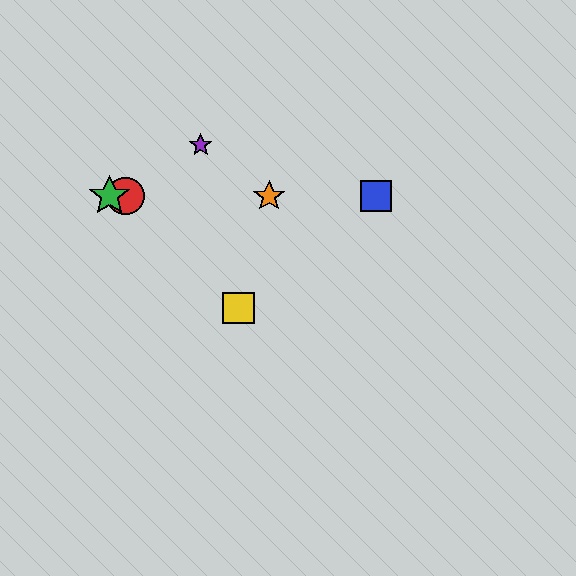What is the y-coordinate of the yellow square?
The yellow square is at y≈308.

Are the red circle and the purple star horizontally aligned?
No, the red circle is at y≈196 and the purple star is at y≈145.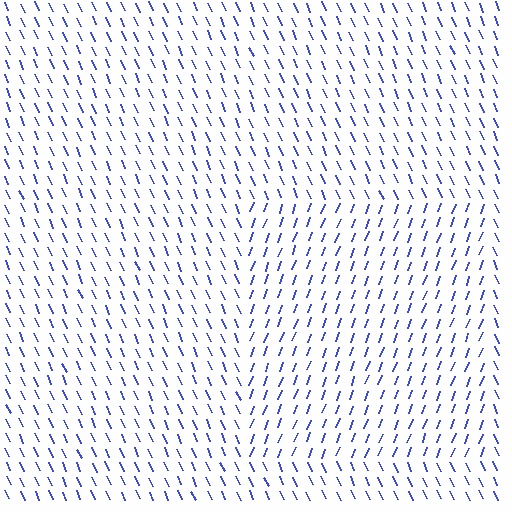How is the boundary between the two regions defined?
The boundary is defined purely by a change in line orientation (approximately 45 degrees difference). All lines are the same color and thickness.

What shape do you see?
I see a rectangle.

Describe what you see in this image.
The image is filled with small blue line segments. A rectangle region in the image has lines oriented differently from the surrounding lines, creating a visible texture boundary.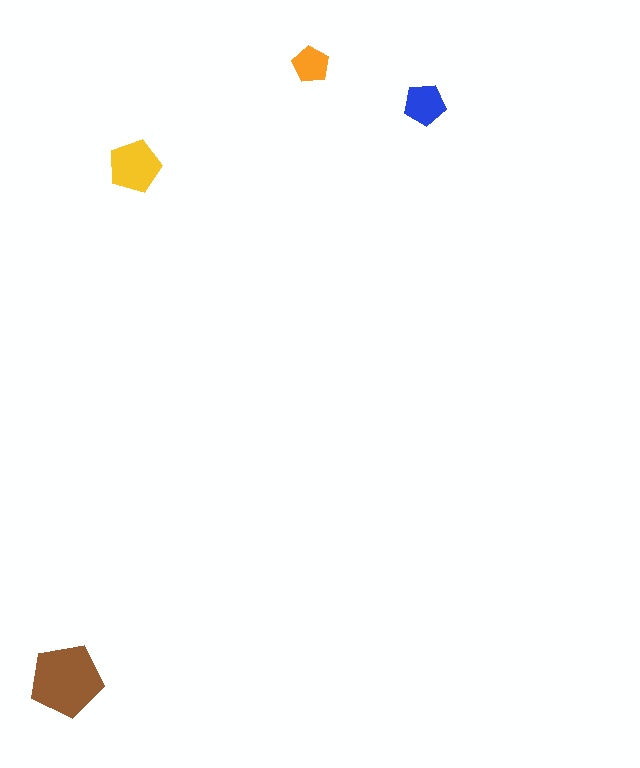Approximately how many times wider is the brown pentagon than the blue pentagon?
About 1.5 times wider.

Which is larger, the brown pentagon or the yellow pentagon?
The brown one.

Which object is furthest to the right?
The blue pentagon is rightmost.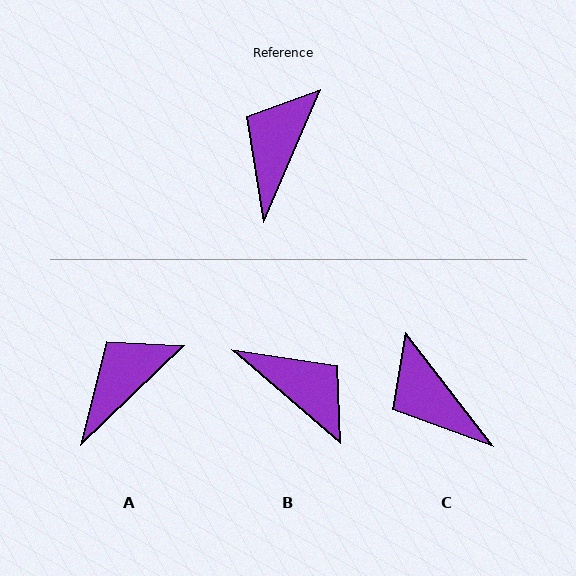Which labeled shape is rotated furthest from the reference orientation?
B, about 108 degrees away.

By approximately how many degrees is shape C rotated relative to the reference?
Approximately 61 degrees counter-clockwise.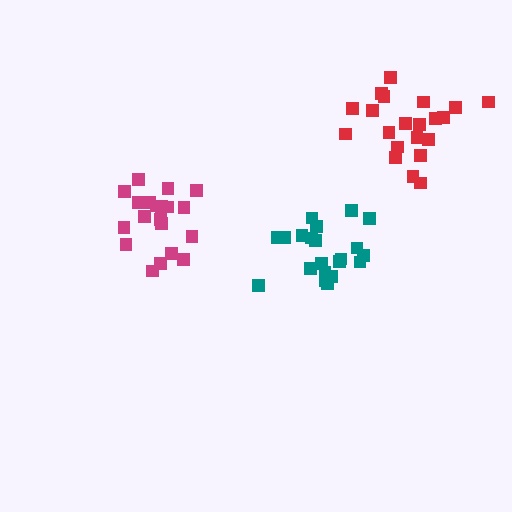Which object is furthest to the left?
The magenta cluster is leftmost.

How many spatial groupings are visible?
There are 3 spatial groupings.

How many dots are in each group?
Group 1: 21 dots, Group 2: 21 dots, Group 3: 20 dots (62 total).